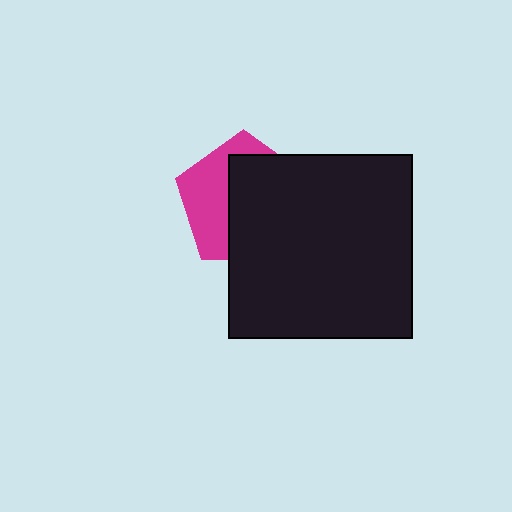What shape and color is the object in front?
The object in front is a black square.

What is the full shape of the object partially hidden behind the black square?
The partially hidden object is a magenta pentagon.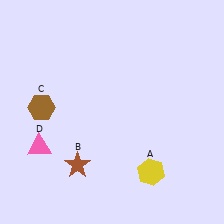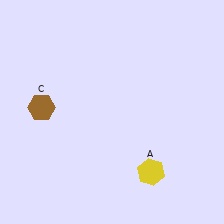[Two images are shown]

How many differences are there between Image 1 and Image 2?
There are 2 differences between the two images.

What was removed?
The pink triangle (D), the brown star (B) were removed in Image 2.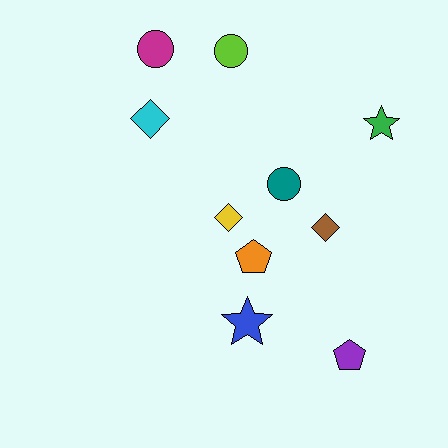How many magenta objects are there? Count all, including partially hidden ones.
There is 1 magenta object.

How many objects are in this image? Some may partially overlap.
There are 10 objects.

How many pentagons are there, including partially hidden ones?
There are 2 pentagons.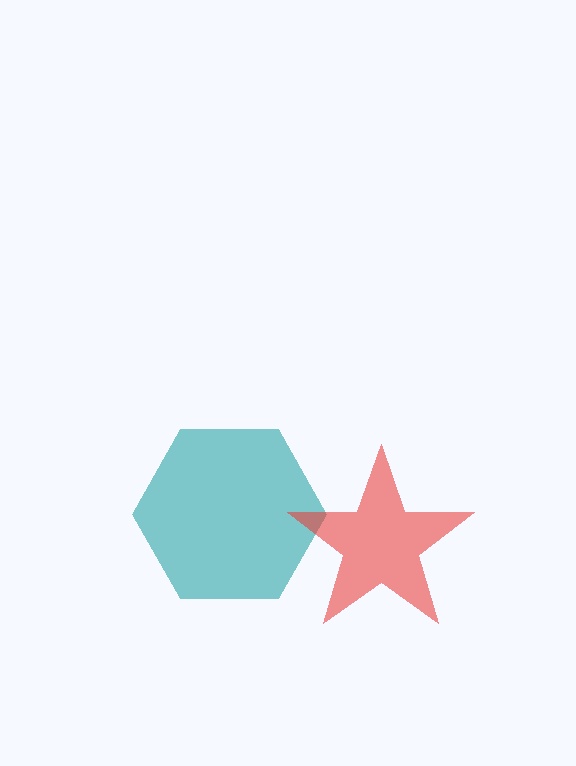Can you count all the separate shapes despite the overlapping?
Yes, there are 2 separate shapes.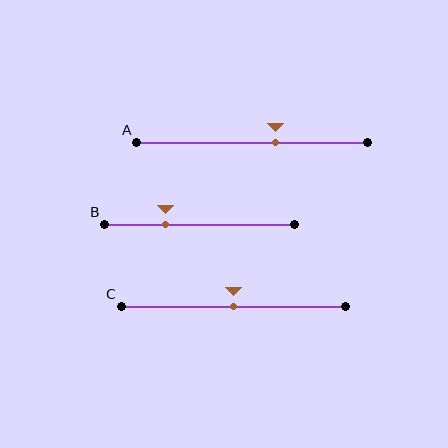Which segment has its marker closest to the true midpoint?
Segment C has its marker closest to the true midpoint.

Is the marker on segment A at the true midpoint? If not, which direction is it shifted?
No, the marker on segment A is shifted to the right by about 10% of the segment length.